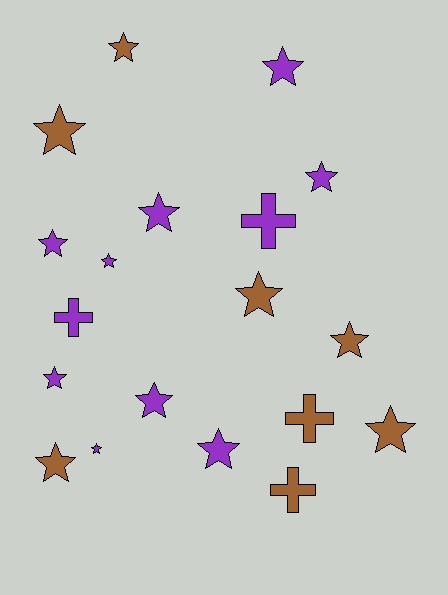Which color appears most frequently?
Purple, with 11 objects.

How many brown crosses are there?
There are 2 brown crosses.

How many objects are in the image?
There are 19 objects.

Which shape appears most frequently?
Star, with 15 objects.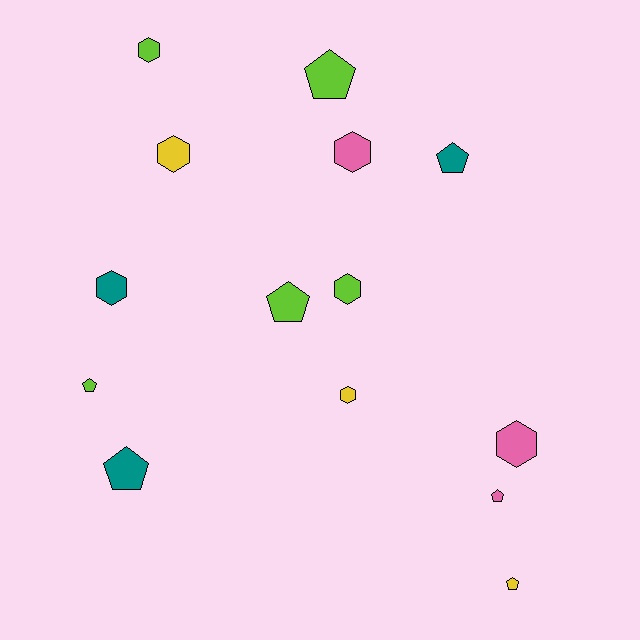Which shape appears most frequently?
Pentagon, with 7 objects.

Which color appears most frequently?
Lime, with 5 objects.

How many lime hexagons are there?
There are 2 lime hexagons.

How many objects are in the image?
There are 14 objects.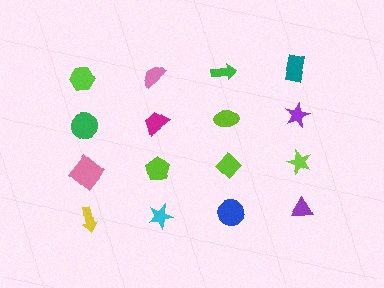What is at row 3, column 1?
A pink diamond.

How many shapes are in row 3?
4 shapes.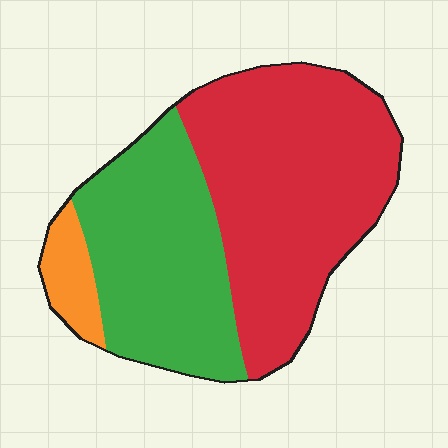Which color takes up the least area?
Orange, at roughly 5%.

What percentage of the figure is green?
Green covers about 40% of the figure.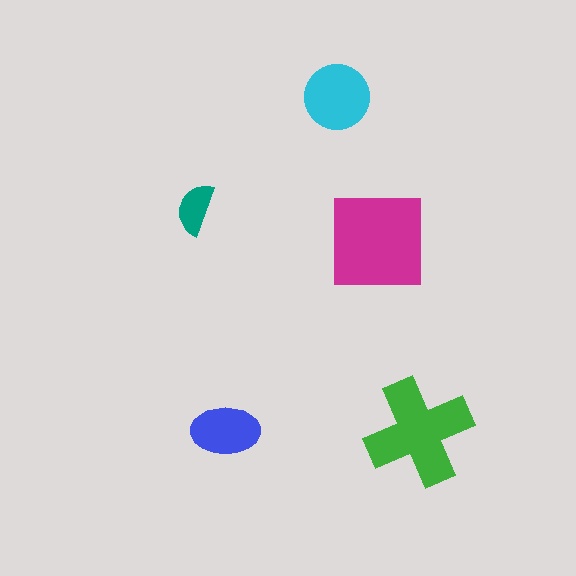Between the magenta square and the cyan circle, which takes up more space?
The magenta square.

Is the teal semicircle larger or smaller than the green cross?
Smaller.